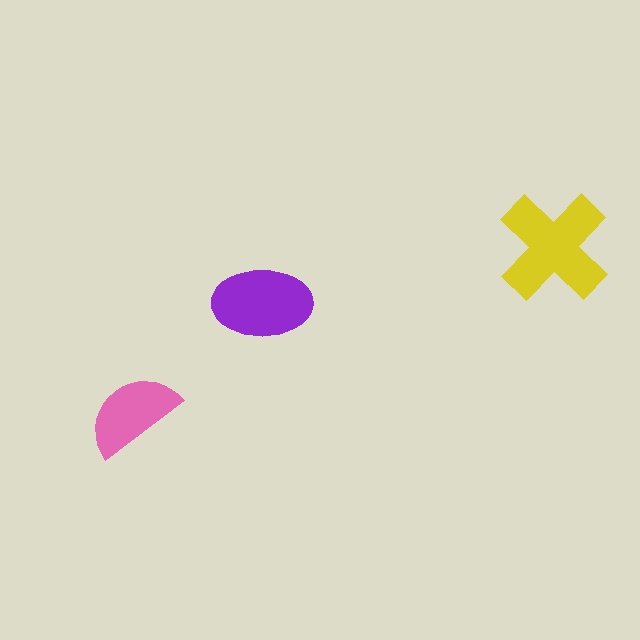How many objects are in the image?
There are 3 objects in the image.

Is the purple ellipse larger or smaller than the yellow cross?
Smaller.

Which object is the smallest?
The pink semicircle.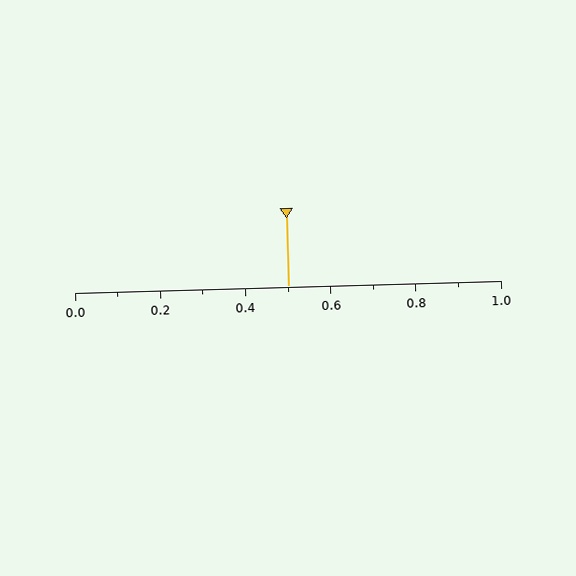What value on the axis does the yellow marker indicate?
The marker indicates approximately 0.5.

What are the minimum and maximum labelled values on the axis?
The axis runs from 0.0 to 1.0.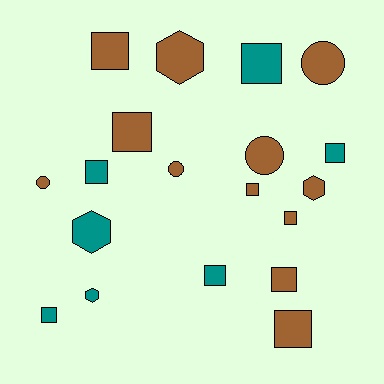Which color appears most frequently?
Brown, with 12 objects.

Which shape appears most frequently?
Square, with 11 objects.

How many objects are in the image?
There are 19 objects.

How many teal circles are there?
There are no teal circles.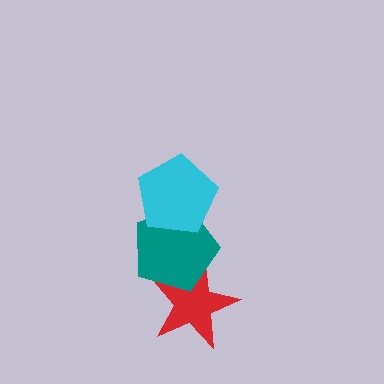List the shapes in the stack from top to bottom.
From top to bottom: the cyan pentagon, the teal pentagon, the red star.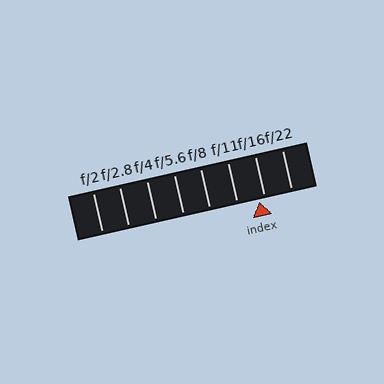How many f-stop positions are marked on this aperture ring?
There are 8 f-stop positions marked.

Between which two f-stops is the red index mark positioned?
The index mark is between f/11 and f/16.